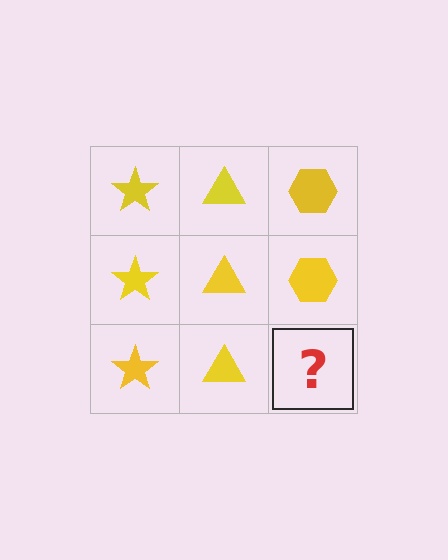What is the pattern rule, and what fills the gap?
The rule is that each column has a consistent shape. The gap should be filled with a yellow hexagon.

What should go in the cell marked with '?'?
The missing cell should contain a yellow hexagon.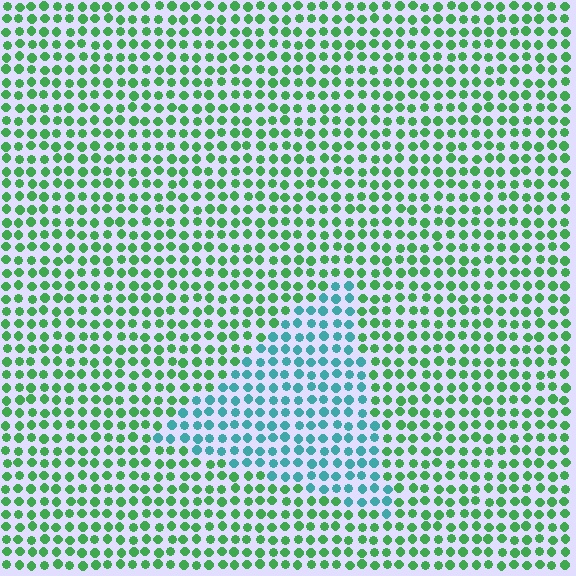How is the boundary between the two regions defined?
The boundary is defined purely by a slight shift in hue (about 52 degrees). Spacing, size, and orientation are identical on both sides.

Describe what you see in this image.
The image is filled with small green elements in a uniform arrangement. A triangle-shaped region is visible where the elements are tinted to a slightly different hue, forming a subtle color boundary.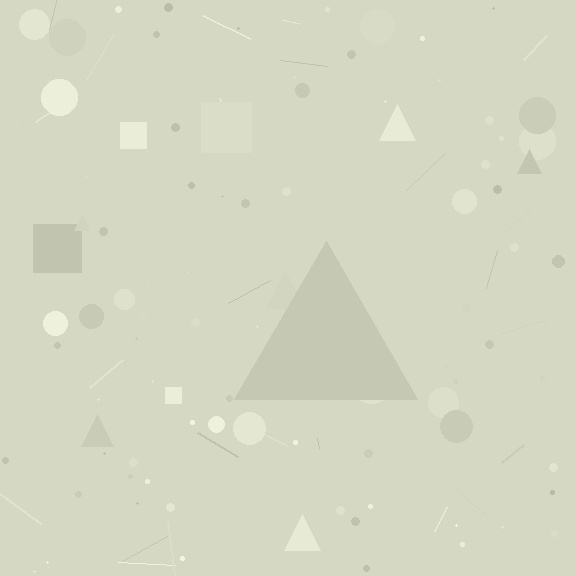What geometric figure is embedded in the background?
A triangle is embedded in the background.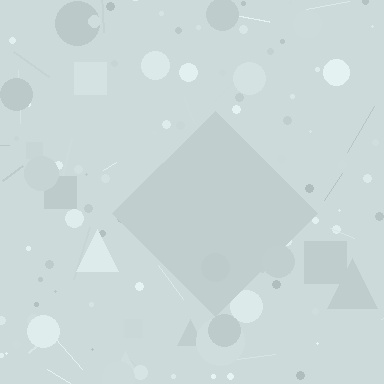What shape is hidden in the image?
A diamond is hidden in the image.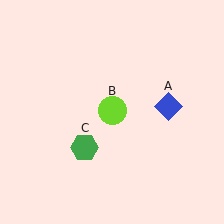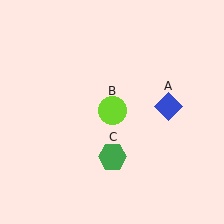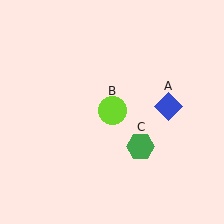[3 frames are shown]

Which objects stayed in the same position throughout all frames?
Blue diamond (object A) and lime circle (object B) remained stationary.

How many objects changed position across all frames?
1 object changed position: green hexagon (object C).